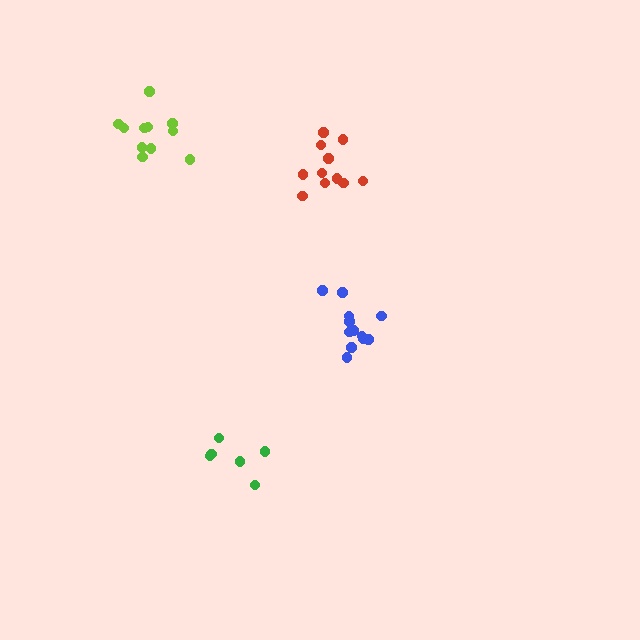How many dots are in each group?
Group 1: 12 dots, Group 2: 6 dots, Group 3: 11 dots, Group 4: 11 dots (40 total).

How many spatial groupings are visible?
There are 4 spatial groupings.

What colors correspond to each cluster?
The clusters are colored: blue, green, lime, red.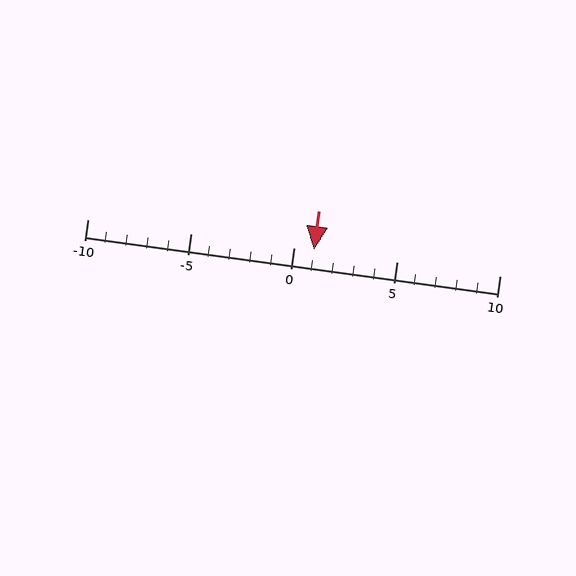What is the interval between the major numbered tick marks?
The major tick marks are spaced 5 units apart.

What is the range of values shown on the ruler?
The ruler shows values from -10 to 10.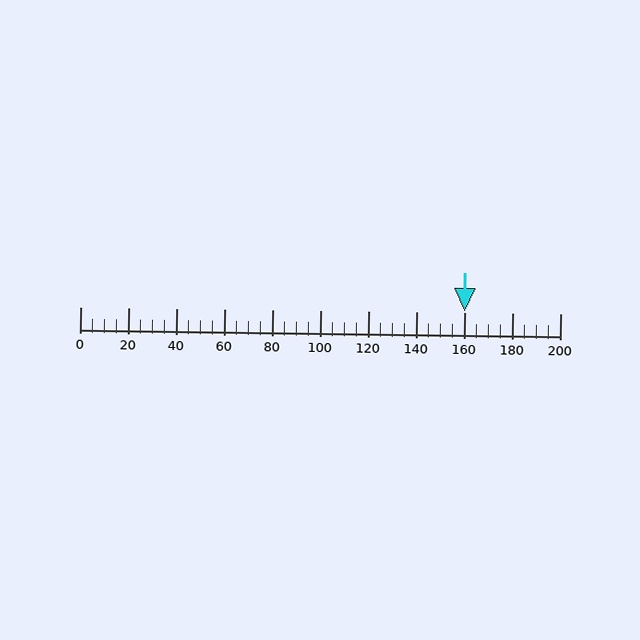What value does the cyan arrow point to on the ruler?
The cyan arrow points to approximately 160.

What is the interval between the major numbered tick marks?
The major tick marks are spaced 20 units apart.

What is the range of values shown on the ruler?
The ruler shows values from 0 to 200.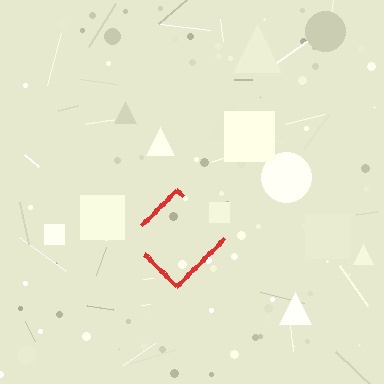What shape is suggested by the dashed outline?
The dashed outline suggests a diamond.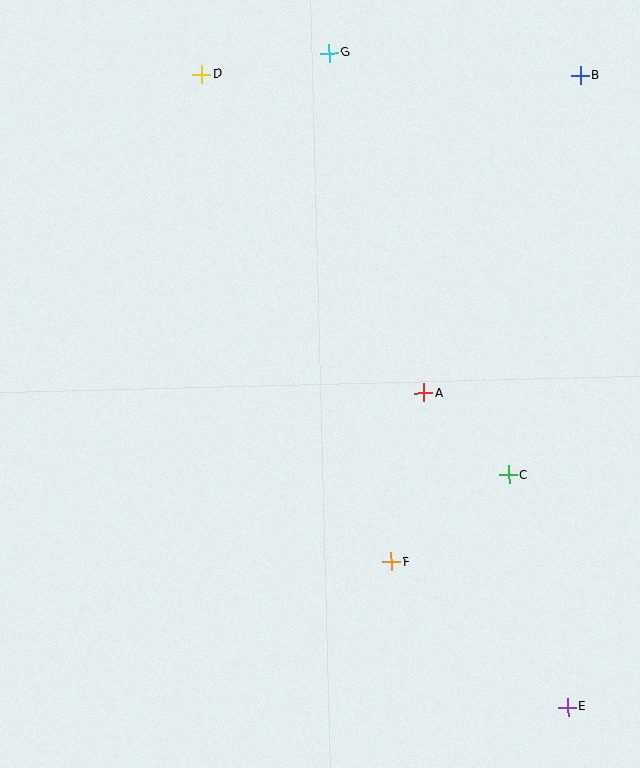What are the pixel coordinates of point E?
Point E is at (568, 707).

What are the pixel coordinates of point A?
Point A is at (424, 393).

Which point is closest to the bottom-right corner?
Point E is closest to the bottom-right corner.